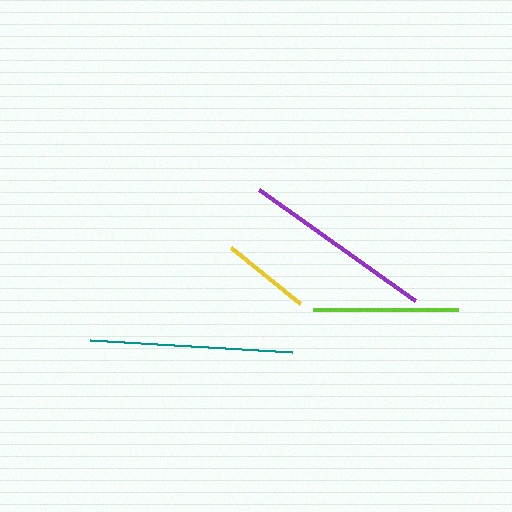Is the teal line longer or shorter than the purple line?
The teal line is longer than the purple line.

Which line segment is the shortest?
The yellow line is the shortest at approximately 89 pixels.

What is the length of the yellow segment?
The yellow segment is approximately 89 pixels long.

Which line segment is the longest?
The teal line is the longest at approximately 202 pixels.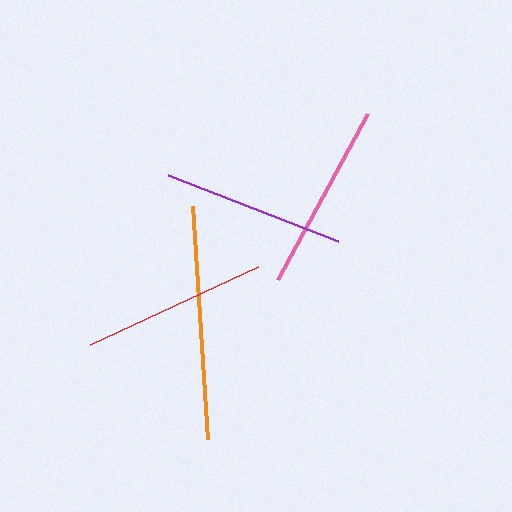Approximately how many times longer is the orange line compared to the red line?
The orange line is approximately 1.3 times the length of the red line.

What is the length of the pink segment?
The pink segment is approximately 189 pixels long.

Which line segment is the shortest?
The purple line is the shortest at approximately 183 pixels.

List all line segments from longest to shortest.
From longest to shortest: orange, pink, red, purple.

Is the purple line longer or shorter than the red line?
The red line is longer than the purple line.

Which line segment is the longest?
The orange line is the longest at approximately 234 pixels.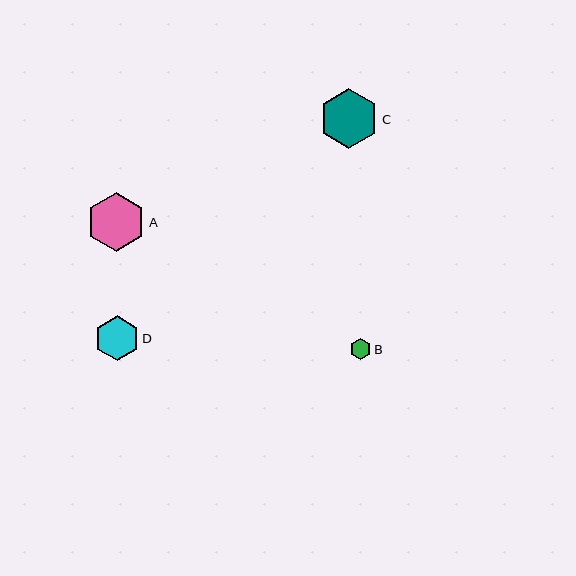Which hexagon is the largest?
Hexagon C is the largest with a size of approximately 60 pixels.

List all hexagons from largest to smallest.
From largest to smallest: C, A, D, B.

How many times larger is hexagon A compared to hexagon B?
Hexagon A is approximately 2.8 times the size of hexagon B.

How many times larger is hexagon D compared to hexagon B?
Hexagon D is approximately 2.1 times the size of hexagon B.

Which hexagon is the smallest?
Hexagon B is the smallest with a size of approximately 21 pixels.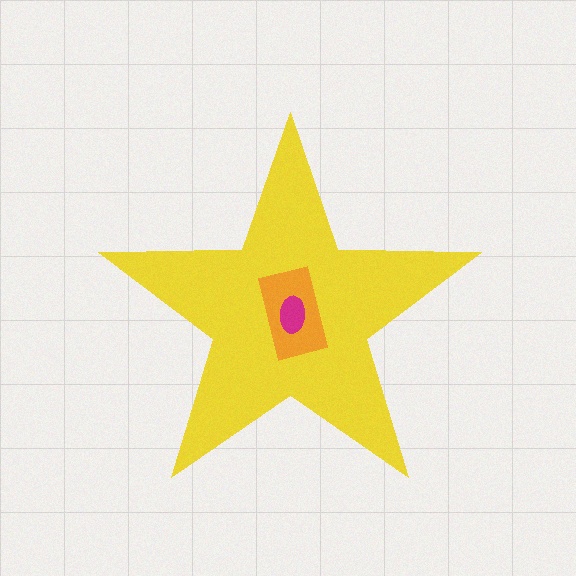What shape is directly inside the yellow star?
The orange rectangle.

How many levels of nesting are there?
3.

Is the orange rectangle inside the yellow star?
Yes.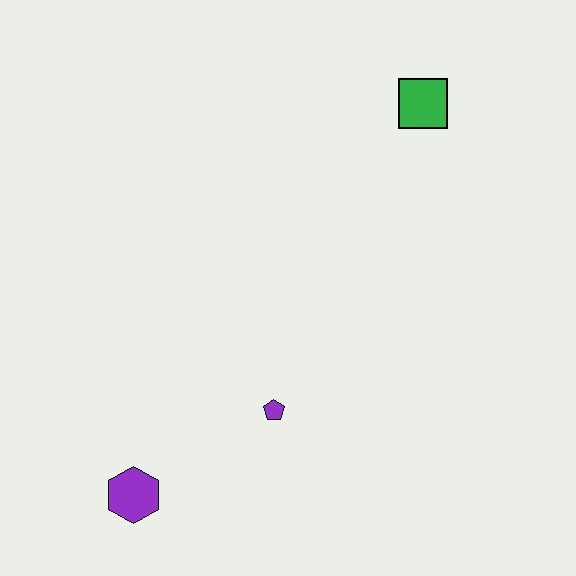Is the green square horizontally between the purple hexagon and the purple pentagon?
No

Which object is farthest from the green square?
The purple hexagon is farthest from the green square.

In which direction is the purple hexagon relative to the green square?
The purple hexagon is below the green square.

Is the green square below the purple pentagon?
No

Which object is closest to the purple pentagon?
The purple hexagon is closest to the purple pentagon.